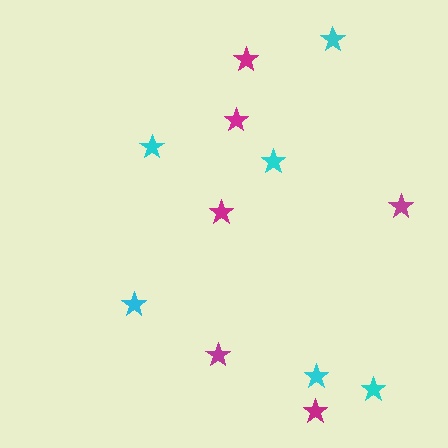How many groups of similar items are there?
There are 2 groups: one group of cyan stars (6) and one group of magenta stars (6).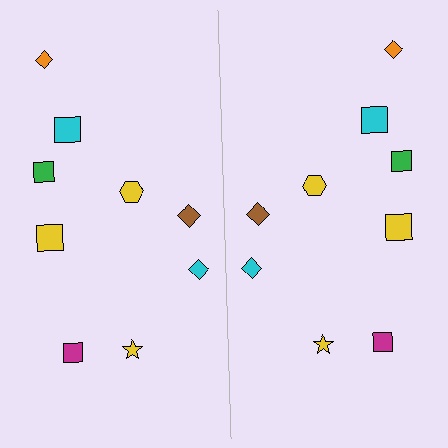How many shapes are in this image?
There are 18 shapes in this image.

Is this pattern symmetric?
Yes, this pattern has bilateral (reflection) symmetry.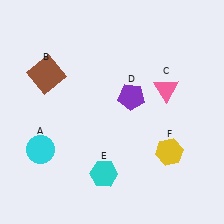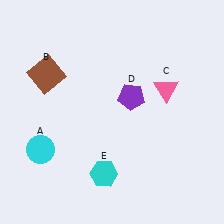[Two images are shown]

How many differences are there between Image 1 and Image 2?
There is 1 difference between the two images.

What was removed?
The yellow hexagon (F) was removed in Image 2.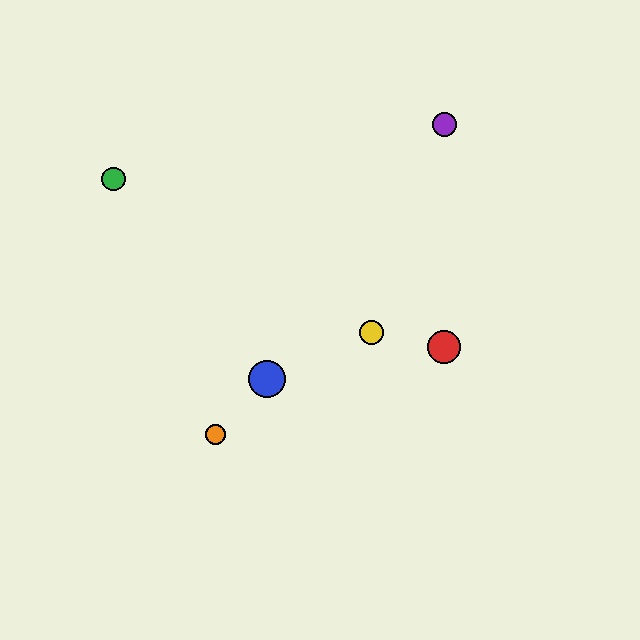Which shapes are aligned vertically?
The red circle, the purple circle are aligned vertically.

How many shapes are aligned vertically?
2 shapes (the red circle, the purple circle) are aligned vertically.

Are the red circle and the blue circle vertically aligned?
No, the red circle is at x≈444 and the blue circle is at x≈267.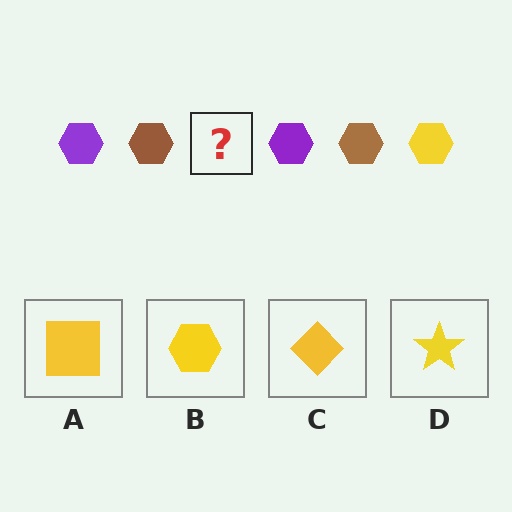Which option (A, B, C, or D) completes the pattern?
B.